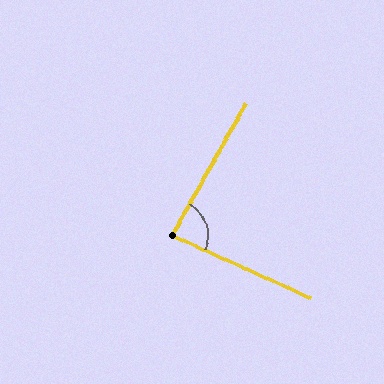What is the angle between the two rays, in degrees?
Approximately 85 degrees.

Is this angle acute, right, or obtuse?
It is acute.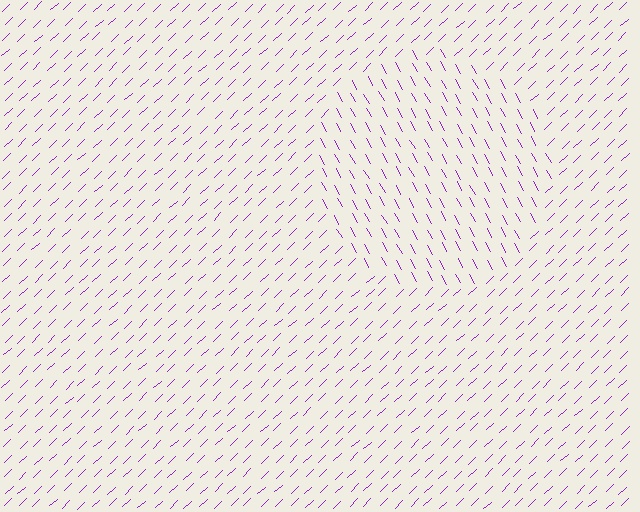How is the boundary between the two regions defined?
The boundary is defined purely by a change in line orientation (approximately 76 degrees difference). All lines are the same color and thickness.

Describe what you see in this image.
The image is filled with small purple line segments. A circle region in the image has lines oriented differently from the surrounding lines, creating a visible texture boundary.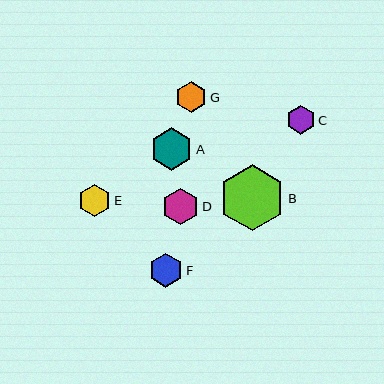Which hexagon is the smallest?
Hexagon C is the smallest with a size of approximately 29 pixels.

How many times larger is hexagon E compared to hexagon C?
Hexagon E is approximately 1.1 times the size of hexagon C.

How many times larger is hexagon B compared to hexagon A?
Hexagon B is approximately 1.5 times the size of hexagon A.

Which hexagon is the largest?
Hexagon B is the largest with a size of approximately 66 pixels.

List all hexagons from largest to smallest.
From largest to smallest: B, A, D, F, E, G, C.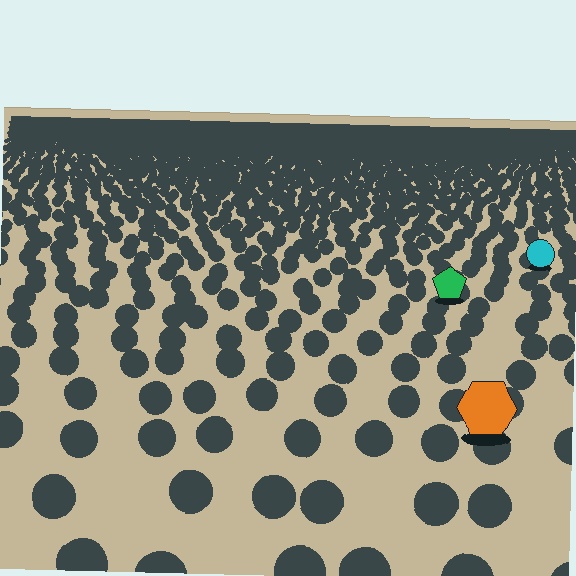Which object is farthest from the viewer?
The cyan circle is farthest from the viewer. It appears smaller and the ground texture around it is denser.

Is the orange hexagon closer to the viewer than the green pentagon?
Yes. The orange hexagon is closer — you can tell from the texture gradient: the ground texture is coarser near it.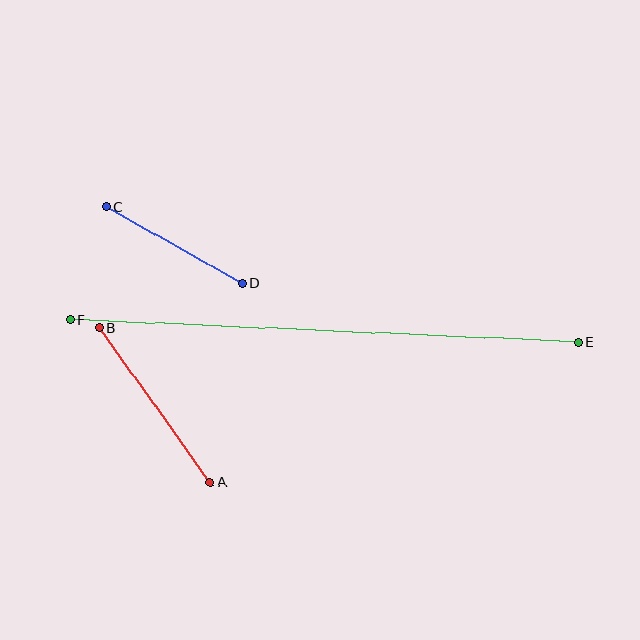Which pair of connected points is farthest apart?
Points E and F are farthest apart.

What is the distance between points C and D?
The distance is approximately 156 pixels.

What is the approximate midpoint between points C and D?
The midpoint is at approximately (174, 245) pixels.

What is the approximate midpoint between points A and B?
The midpoint is at approximately (155, 405) pixels.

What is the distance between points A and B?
The distance is approximately 190 pixels.